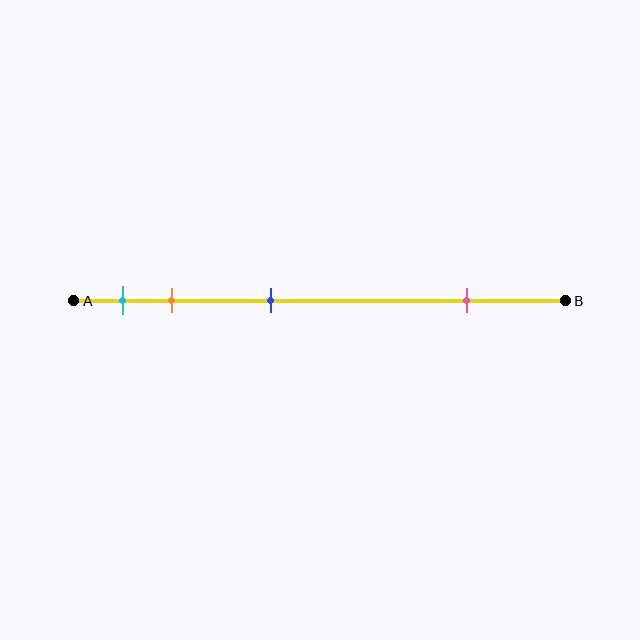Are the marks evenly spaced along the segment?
No, the marks are not evenly spaced.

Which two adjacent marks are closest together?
The cyan and orange marks are the closest adjacent pair.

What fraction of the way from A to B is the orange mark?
The orange mark is approximately 20% (0.2) of the way from A to B.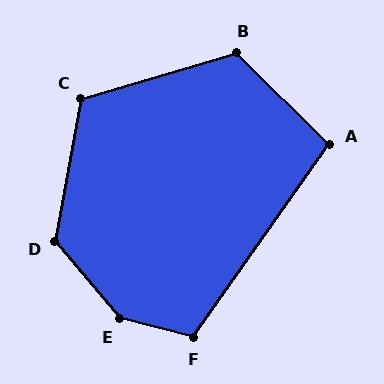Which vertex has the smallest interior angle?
A, at approximately 99 degrees.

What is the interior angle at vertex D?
Approximately 130 degrees (obtuse).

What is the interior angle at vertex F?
Approximately 110 degrees (obtuse).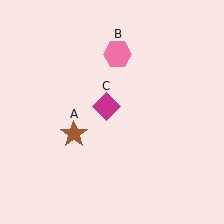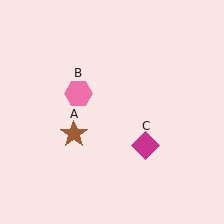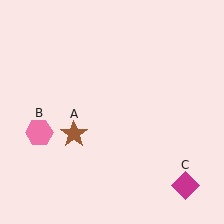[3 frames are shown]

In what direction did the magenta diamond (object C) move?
The magenta diamond (object C) moved down and to the right.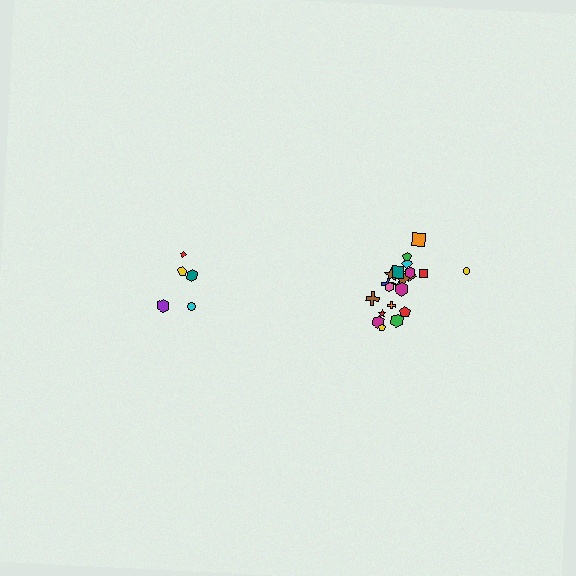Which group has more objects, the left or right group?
The right group.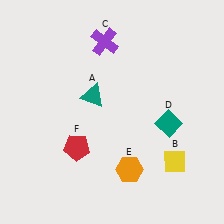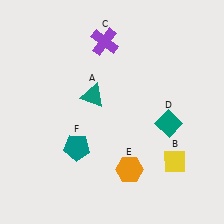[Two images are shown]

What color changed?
The pentagon (F) changed from red in Image 1 to teal in Image 2.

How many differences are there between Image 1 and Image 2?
There is 1 difference between the two images.